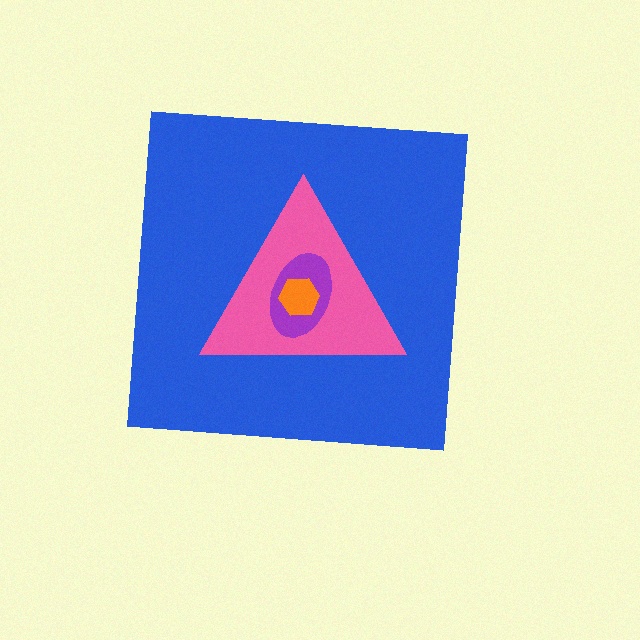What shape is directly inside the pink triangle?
The purple ellipse.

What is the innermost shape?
The orange hexagon.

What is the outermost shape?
The blue square.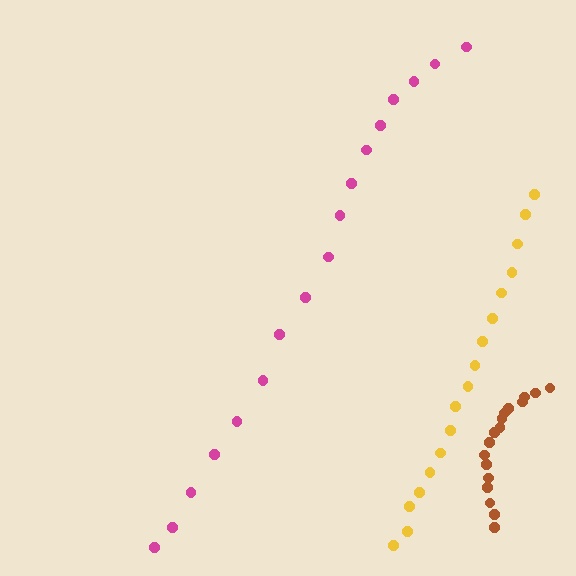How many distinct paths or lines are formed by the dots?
There are 3 distinct paths.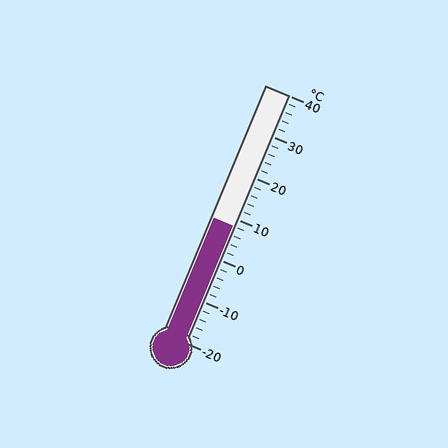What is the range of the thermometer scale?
The thermometer scale ranges from -20°C to 40°C.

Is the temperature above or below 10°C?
The temperature is below 10°C.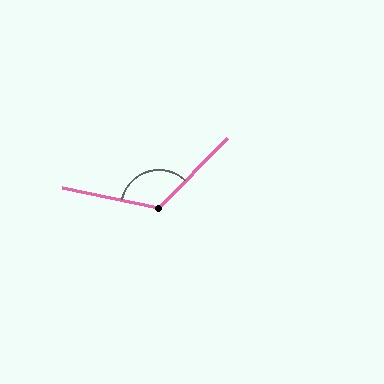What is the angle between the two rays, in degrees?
Approximately 123 degrees.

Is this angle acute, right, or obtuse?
It is obtuse.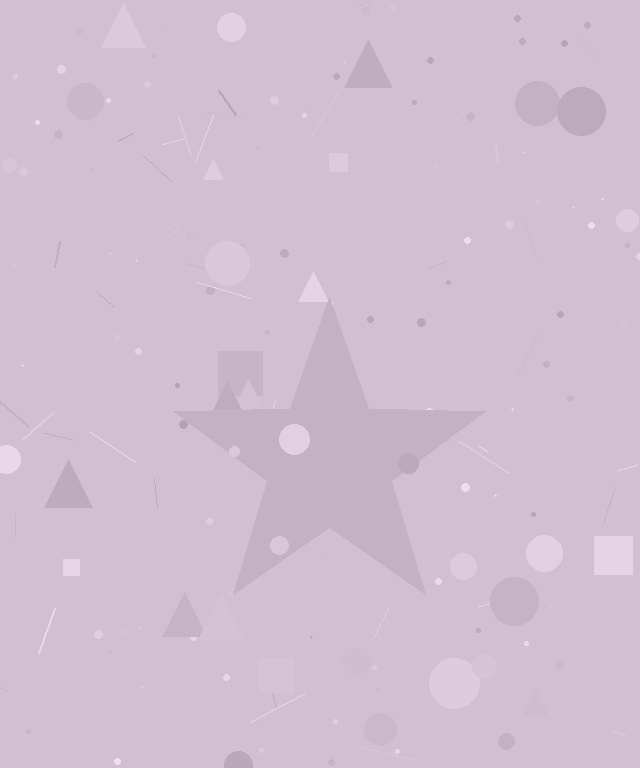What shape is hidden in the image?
A star is hidden in the image.